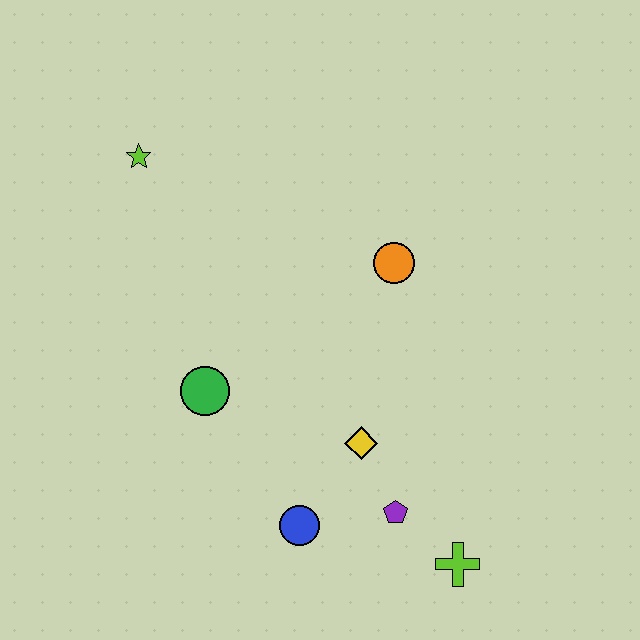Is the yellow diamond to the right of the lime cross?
No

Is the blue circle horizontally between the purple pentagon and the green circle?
Yes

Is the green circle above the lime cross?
Yes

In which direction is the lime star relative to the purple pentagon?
The lime star is above the purple pentagon.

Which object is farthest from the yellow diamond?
The lime star is farthest from the yellow diamond.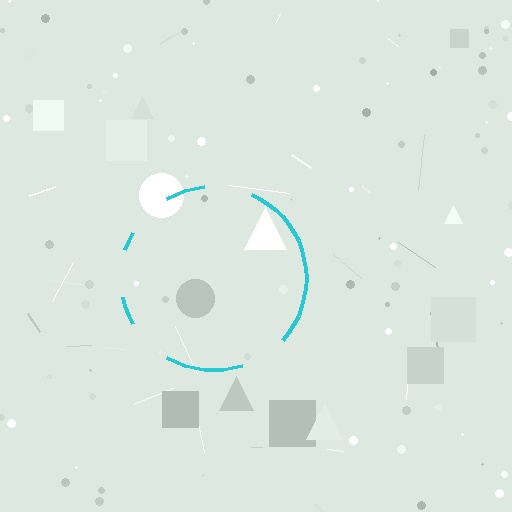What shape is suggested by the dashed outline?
The dashed outline suggests a circle.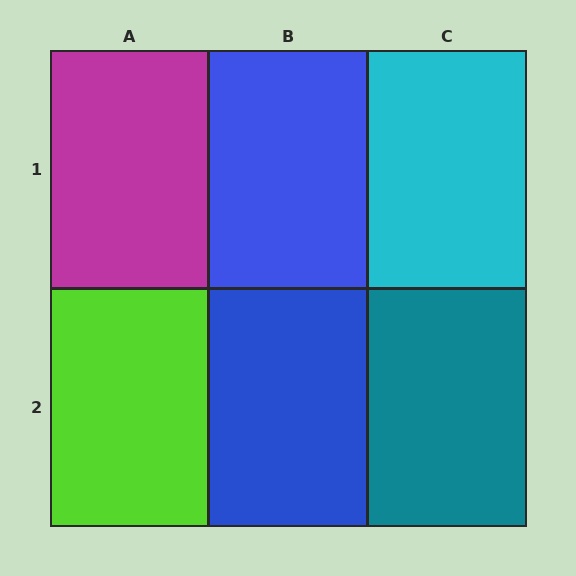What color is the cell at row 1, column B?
Blue.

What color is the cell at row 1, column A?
Magenta.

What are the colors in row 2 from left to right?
Lime, blue, teal.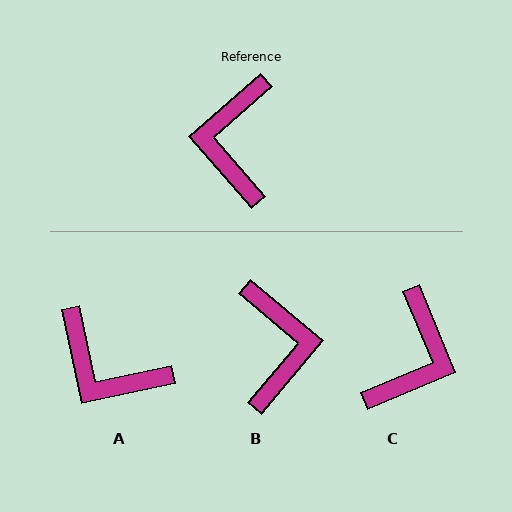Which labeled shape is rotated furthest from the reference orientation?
B, about 172 degrees away.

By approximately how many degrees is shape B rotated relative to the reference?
Approximately 172 degrees clockwise.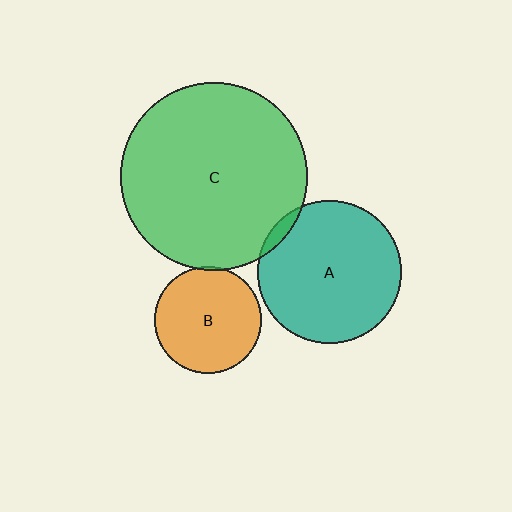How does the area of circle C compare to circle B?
Approximately 3.1 times.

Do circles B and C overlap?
Yes.